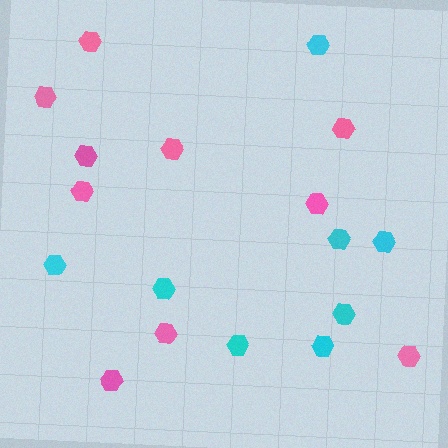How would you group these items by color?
There are 2 groups: one group of pink hexagons (10) and one group of cyan hexagons (8).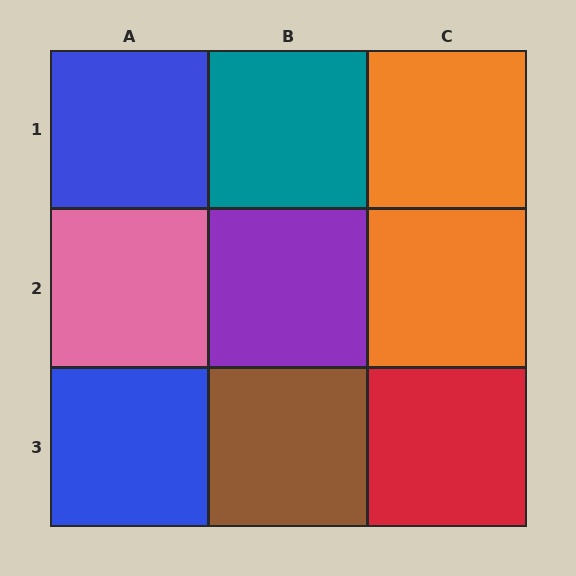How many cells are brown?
1 cell is brown.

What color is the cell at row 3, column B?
Brown.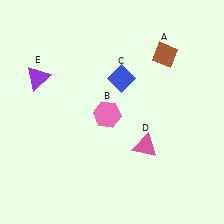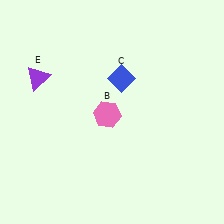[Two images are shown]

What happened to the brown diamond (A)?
The brown diamond (A) was removed in Image 2. It was in the top-right area of Image 1.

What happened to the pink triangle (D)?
The pink triangle (D) was removed in Image 2. It was in the bottom-right area of Image 1.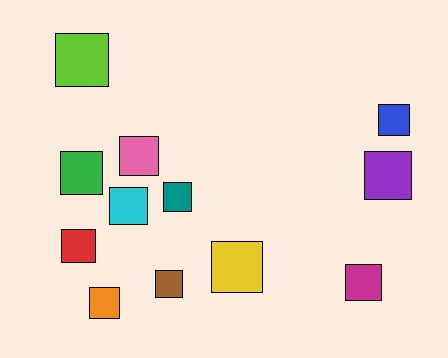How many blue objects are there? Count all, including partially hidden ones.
There is 1 blue object.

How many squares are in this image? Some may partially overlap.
There are 12 squares.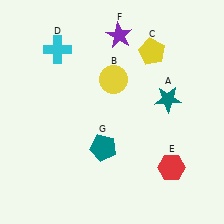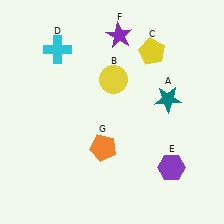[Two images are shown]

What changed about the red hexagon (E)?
In Image 1, E is red. In Image 2, it changed to purple.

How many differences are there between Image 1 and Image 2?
There are 2 differences between the two images.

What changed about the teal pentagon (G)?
In Image 1, G is teal. In Image 2, it changed to orange.